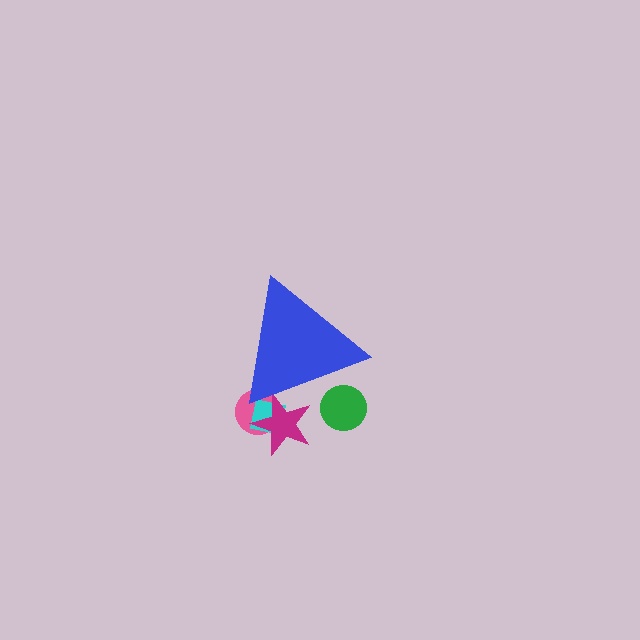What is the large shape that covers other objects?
A blue triangle.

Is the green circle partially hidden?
Yes, the green circle is partially hidden behind the blue triangle.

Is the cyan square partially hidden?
Yes, the cyan square is partially hidden behind the blue triangle.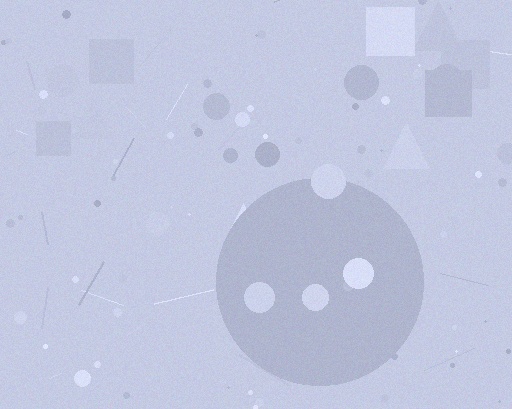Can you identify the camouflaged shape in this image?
The camouflaged shape is a circle.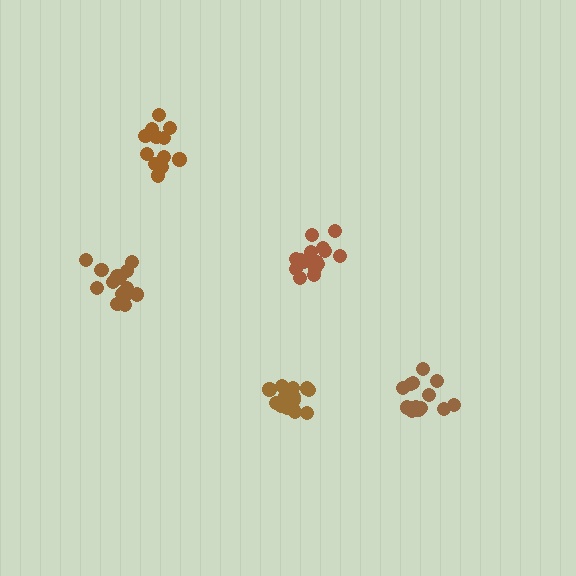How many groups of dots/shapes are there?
There are 5 groups.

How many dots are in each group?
Group 1: 15 dots, Group 2: 16 dots, Group 3: 14 dots, Group 4: 15 dots, Group 5: 13 dots (73 total).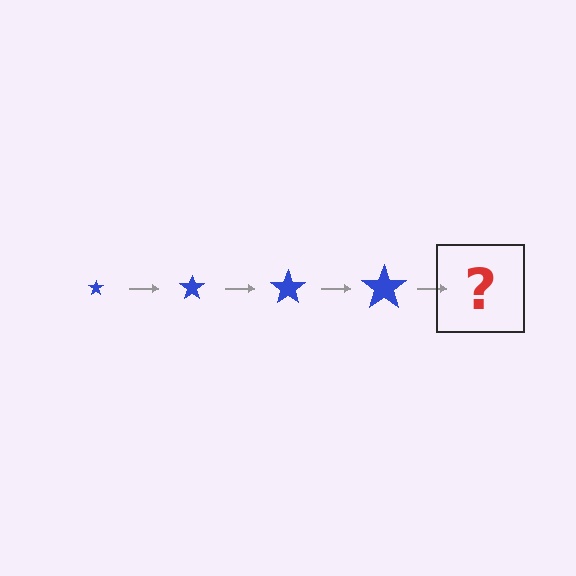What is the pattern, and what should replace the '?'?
The pattern is that the star gets progressively larger each step. The '?' should be a blue star, larger than the previous one.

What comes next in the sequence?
The next element should be a blue star, larger than the previous one.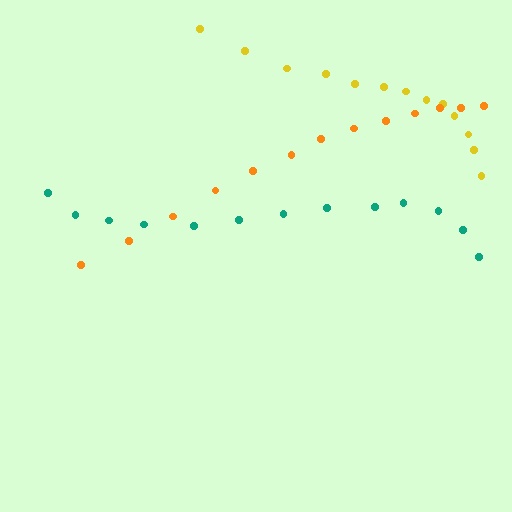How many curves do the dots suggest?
There are 3 distinct paths.